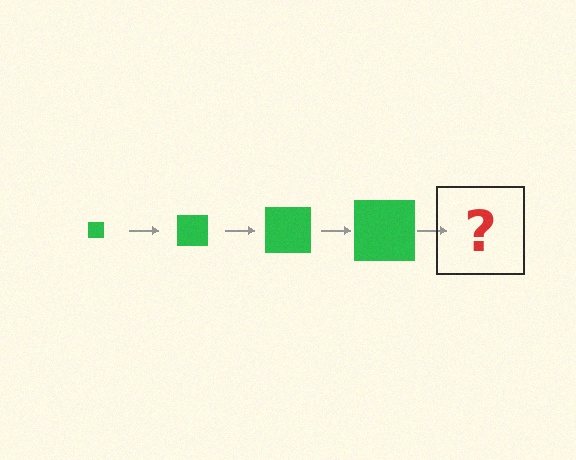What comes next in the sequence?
The next element should be a green square, larger than the previous one.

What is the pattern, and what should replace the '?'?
The pattern is that the square gets progressively larger each step. The '?' should be a green square, larger than the previous one.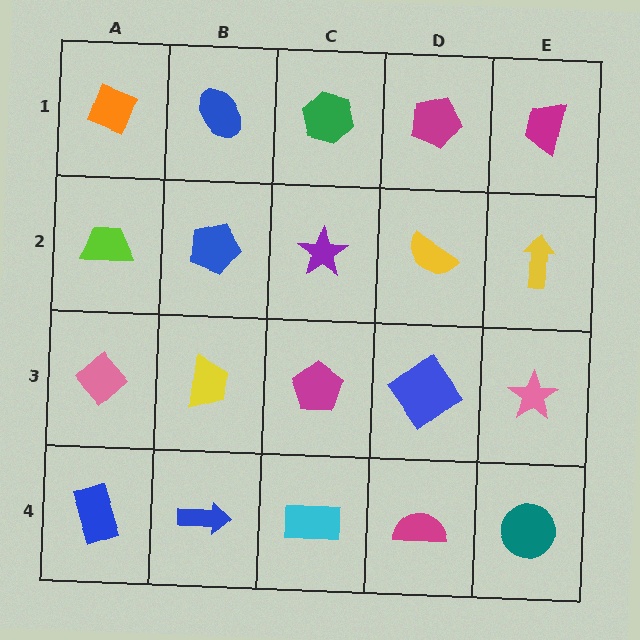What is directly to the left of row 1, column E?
A magenta pentagon.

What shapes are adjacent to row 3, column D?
A yellow semicircle (row 2, column D), a magenta semicircle (row 4, column D), a magenta pentagon (row 3, column C), a pink star (row 3, column E).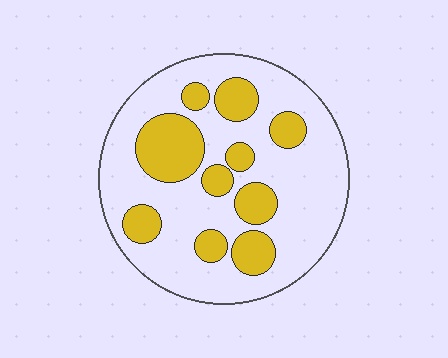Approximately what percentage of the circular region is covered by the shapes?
Approximately 30%.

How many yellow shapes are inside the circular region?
10.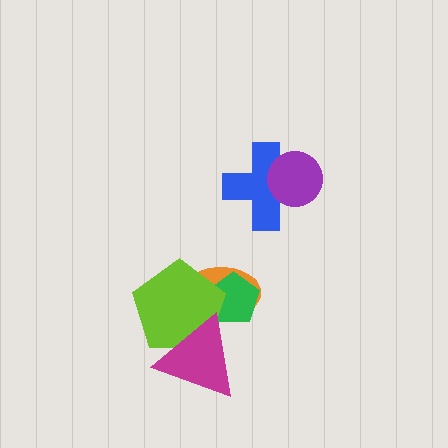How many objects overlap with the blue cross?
1 object overlaps with the blue cross.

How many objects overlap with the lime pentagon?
3 objects overlap with the lime pentagon.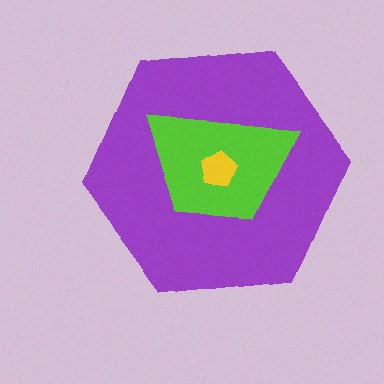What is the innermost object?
The yellow pentagon.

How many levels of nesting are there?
3.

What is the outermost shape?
The purple hexagon.